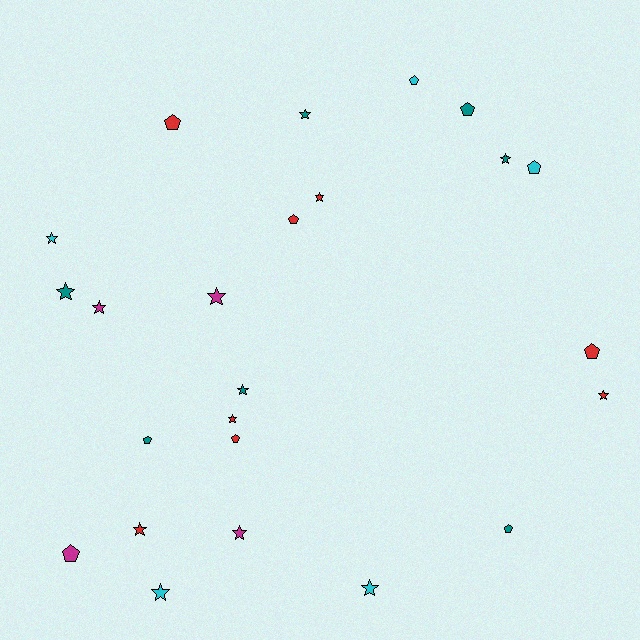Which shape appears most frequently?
Star, with 14 objects.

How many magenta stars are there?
There are 3 magenta stars.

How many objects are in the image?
There are 24 objects.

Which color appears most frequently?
Red, with 8 objects.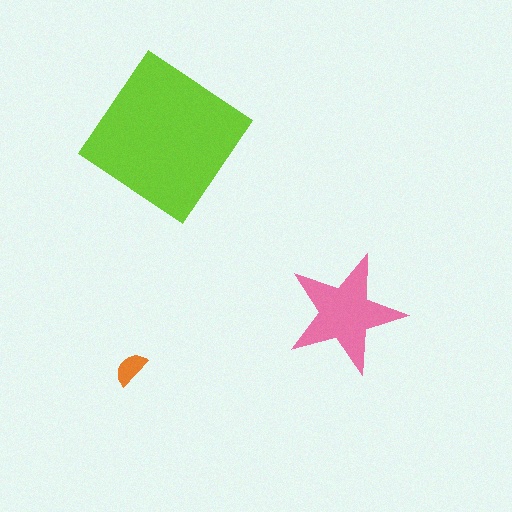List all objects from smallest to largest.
The orange semicircle, the pink star, the lime diamond.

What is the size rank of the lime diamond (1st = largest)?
1st.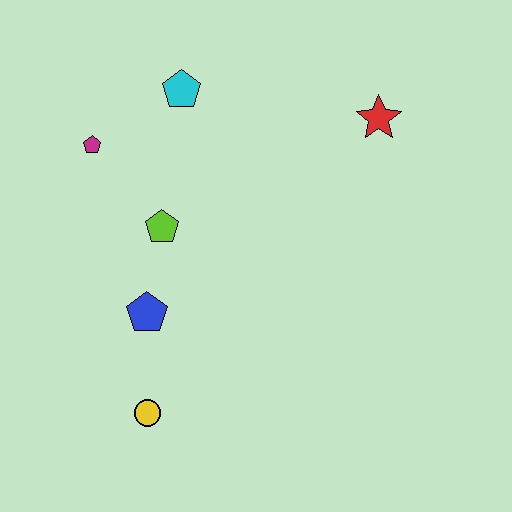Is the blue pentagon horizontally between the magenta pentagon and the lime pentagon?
Yes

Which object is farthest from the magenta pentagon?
The red star is farthest from the magenta pentagon.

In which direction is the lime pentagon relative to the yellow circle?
The lime pentagon is above the yellow circle.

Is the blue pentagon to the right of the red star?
No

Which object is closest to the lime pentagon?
The blue pentagon is closest to the lime pentagon.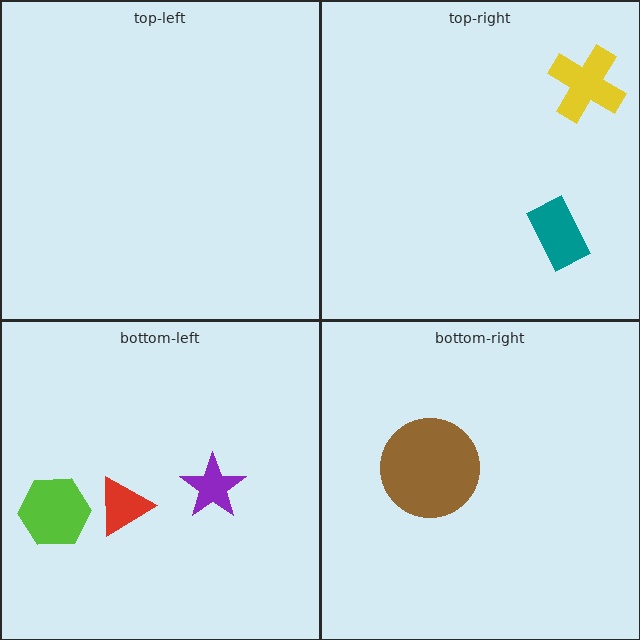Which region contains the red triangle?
The bottom-left region.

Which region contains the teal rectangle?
The top-right region.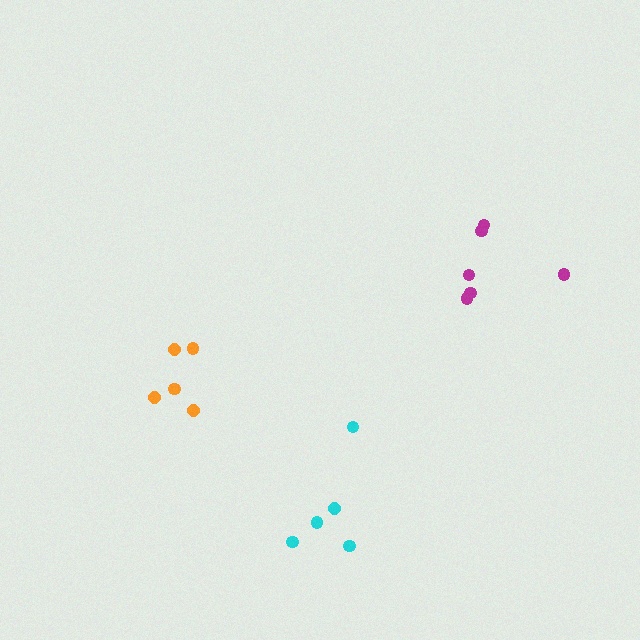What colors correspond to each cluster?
The clusters are colored: magenta, orange, cyan.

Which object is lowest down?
The cyan cluster is bottommost.